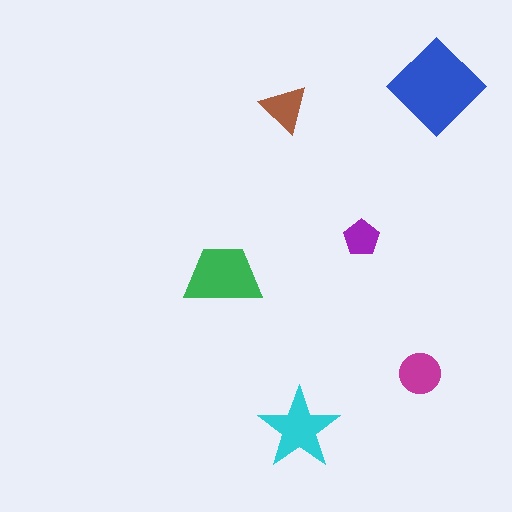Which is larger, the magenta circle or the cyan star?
The cyan star.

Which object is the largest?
The blue diamond.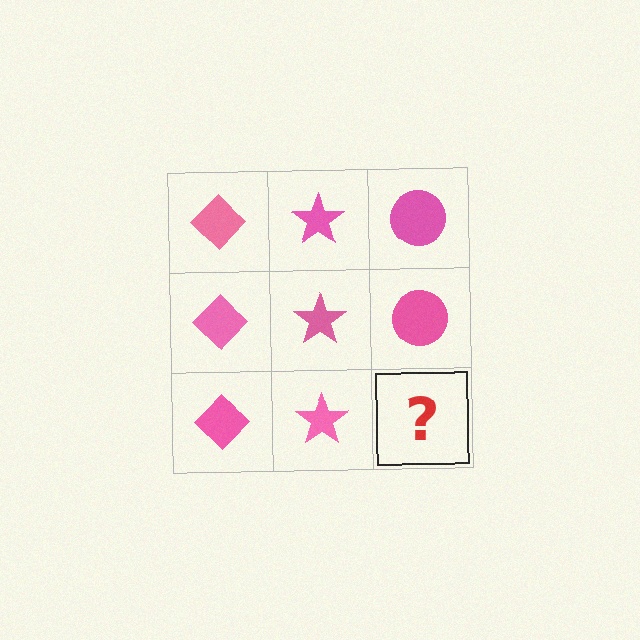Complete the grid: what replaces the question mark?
The question mark should be replaced with a pink circle.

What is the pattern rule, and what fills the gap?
The rule is that each column has a consistent shape. The gap should be filled with a pink circle.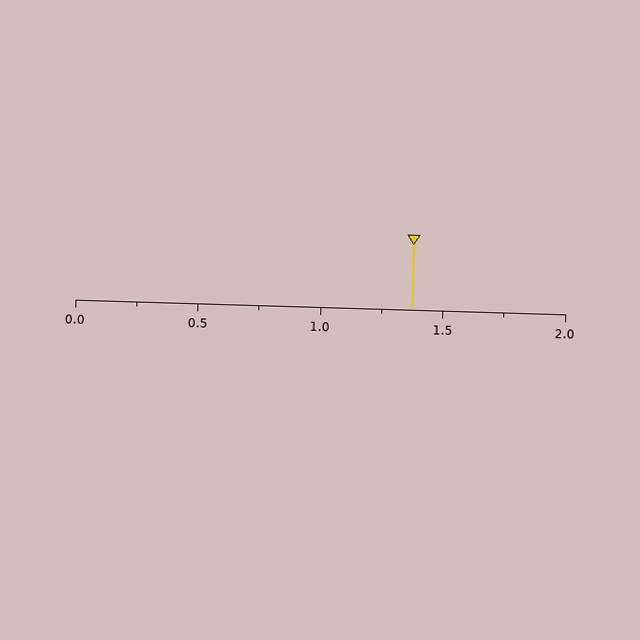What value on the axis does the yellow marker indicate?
The marker indicates approximately 1.38.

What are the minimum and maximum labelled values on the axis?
The axis runs from 0.0 to 2.0.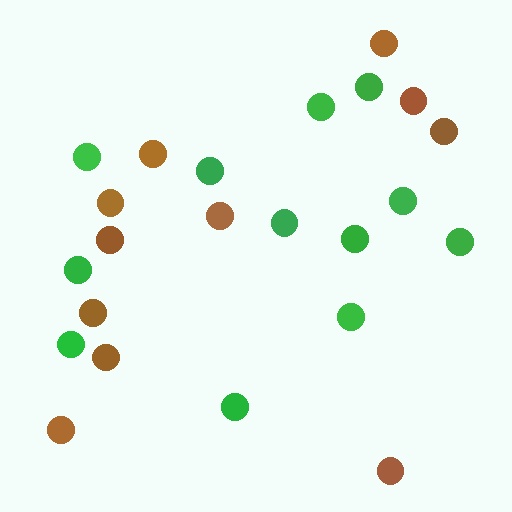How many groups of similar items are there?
There are 2 groups: one group of green circles (12) and one group of brown circles (11).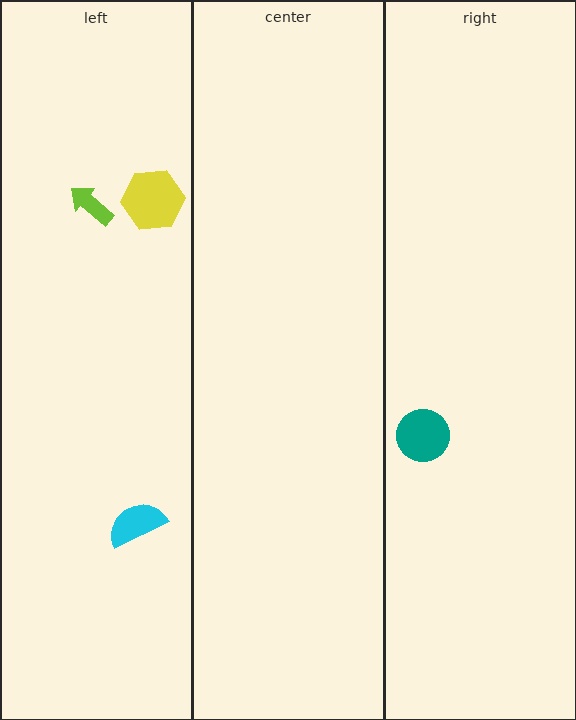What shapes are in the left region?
The cyan semicircle, the yellow hexagon, the lime arrow.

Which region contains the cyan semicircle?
The left region.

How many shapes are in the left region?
3.